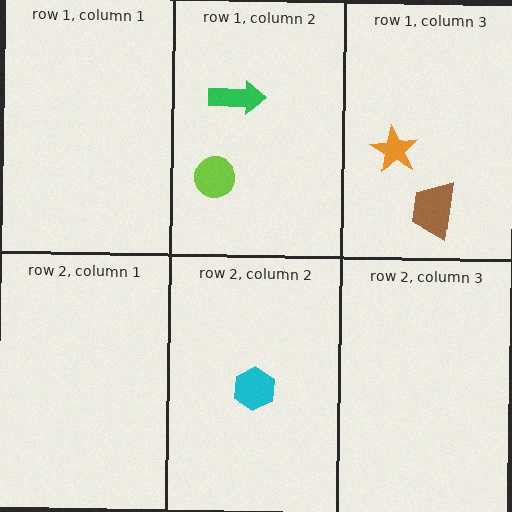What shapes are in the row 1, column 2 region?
The lime circle, the green arrow.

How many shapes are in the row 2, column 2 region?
1.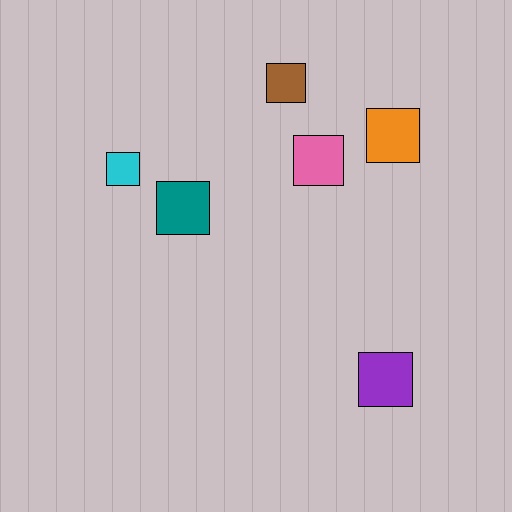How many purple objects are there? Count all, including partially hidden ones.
There is 1 purple object.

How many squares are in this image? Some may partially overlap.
There are 6 squares.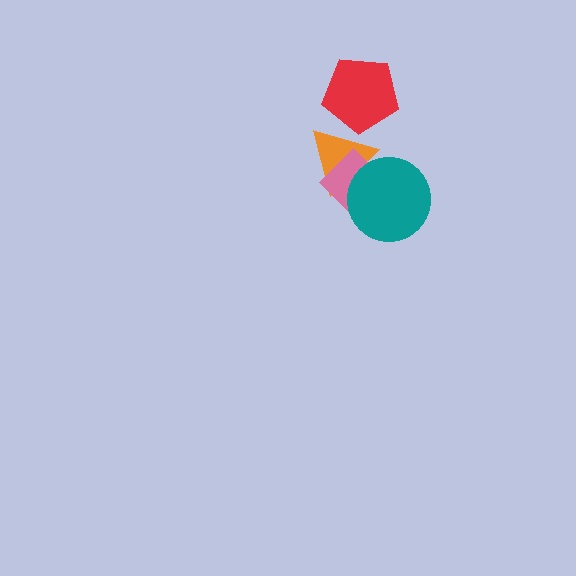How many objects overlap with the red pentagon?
1 object overlaps with the red pentagon.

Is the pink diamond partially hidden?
Yes, it is partially covered by another shape.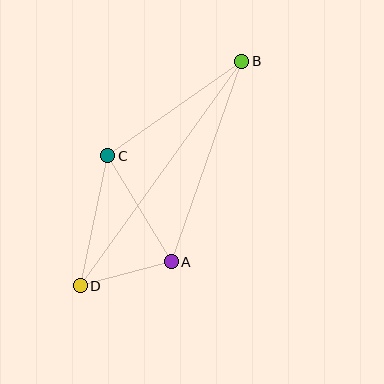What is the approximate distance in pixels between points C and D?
The distance between C and D is approximately 133 pixels.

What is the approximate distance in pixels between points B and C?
The distance between B and C is approximately 164 pixels.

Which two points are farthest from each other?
Points B and D are farthest from each other.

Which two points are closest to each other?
Points A and D are closest to each other.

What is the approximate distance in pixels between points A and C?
The distance between A and C is approximately 124 pixels.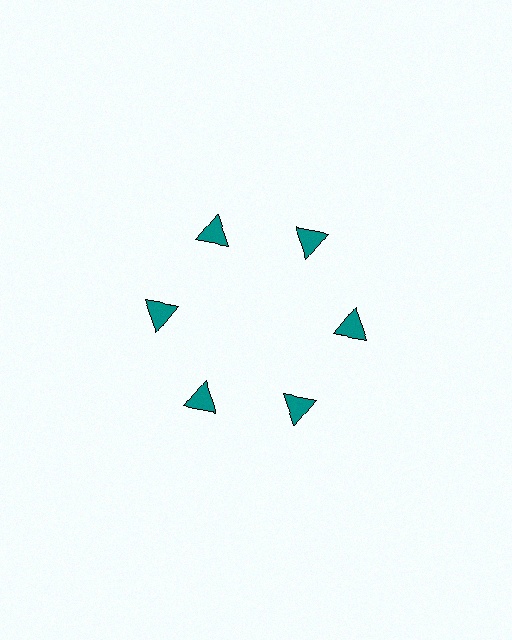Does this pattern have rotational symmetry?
Yes, this pattern has 6-fold rotational symmetry. It looks the same after rotating 60 degrees around the center.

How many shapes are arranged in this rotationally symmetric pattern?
There are 6 shapes, arranged in 6 groups of 1.